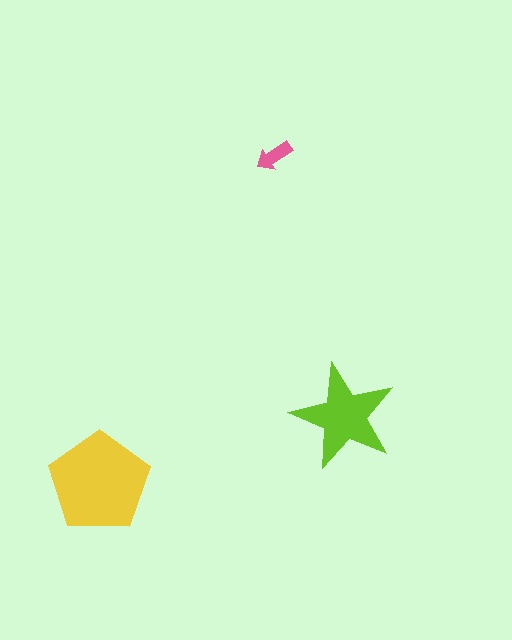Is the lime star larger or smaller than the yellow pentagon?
Smaller.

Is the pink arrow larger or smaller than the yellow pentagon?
Smaller.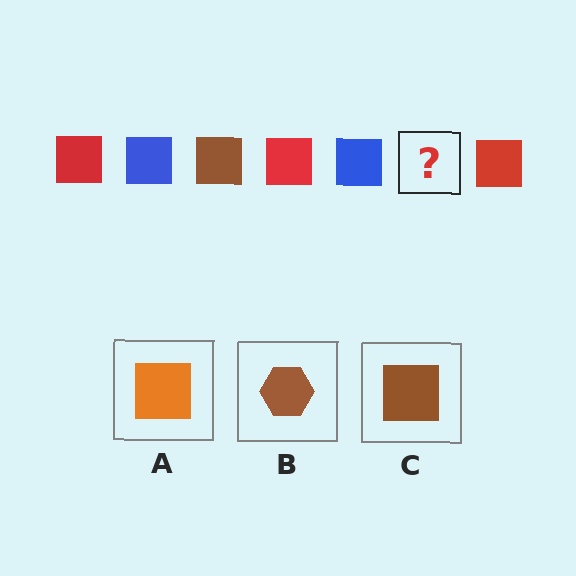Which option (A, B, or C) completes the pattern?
C.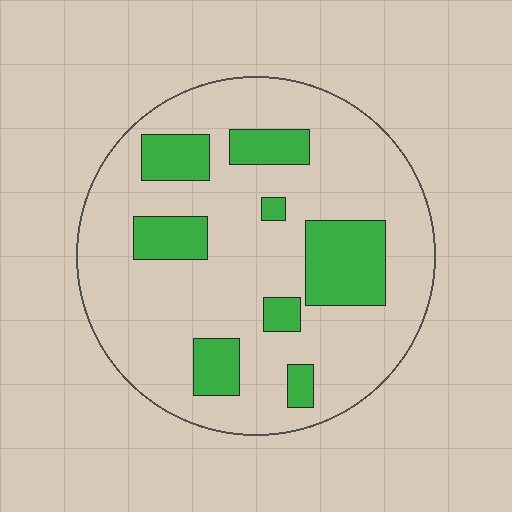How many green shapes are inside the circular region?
8.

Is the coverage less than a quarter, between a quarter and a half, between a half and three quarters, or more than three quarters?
Less than a quarter.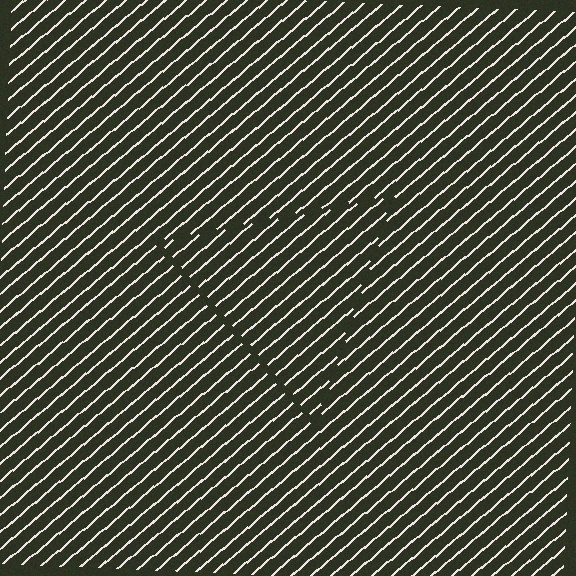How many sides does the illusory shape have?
3 sides — the line-ends trace a triangle.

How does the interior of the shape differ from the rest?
The interior of the shape contains the same grating, shifted by half a period — the contour is defined by the phase discontinuity where line-ends from the inner and outer gratings abut.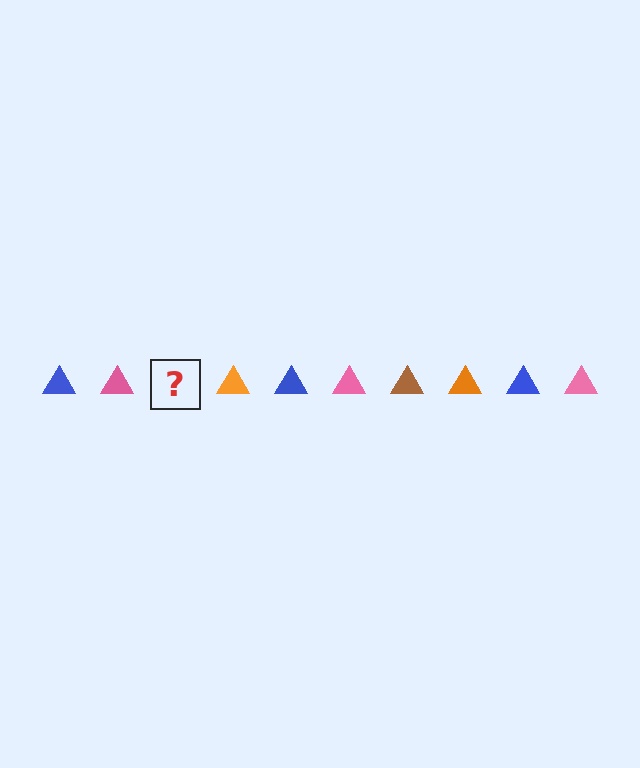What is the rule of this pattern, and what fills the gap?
The rule is that the pattern cycles through blue, pink, brown, orange triangles. The gap should be filled with a brown triangle.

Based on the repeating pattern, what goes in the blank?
The blank should be a brown triangle.